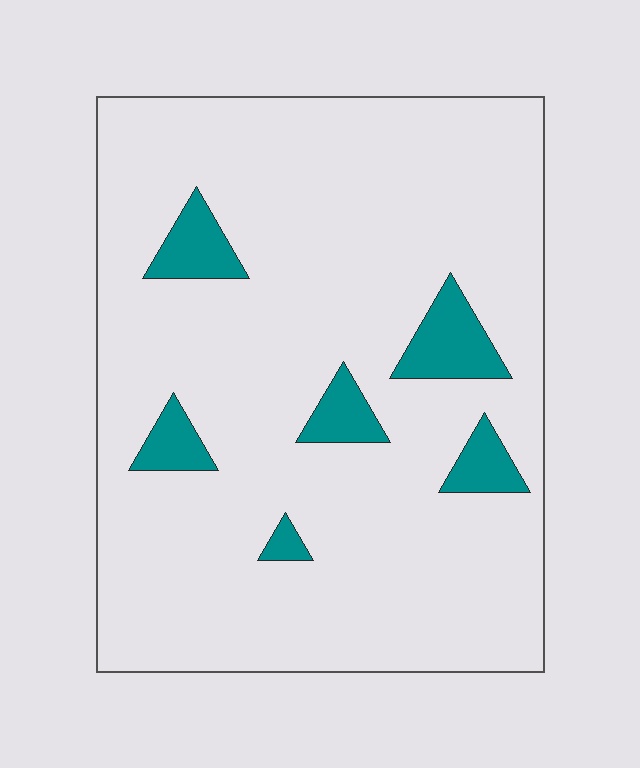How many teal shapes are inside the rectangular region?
6.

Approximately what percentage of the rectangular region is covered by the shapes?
Approximately 10%.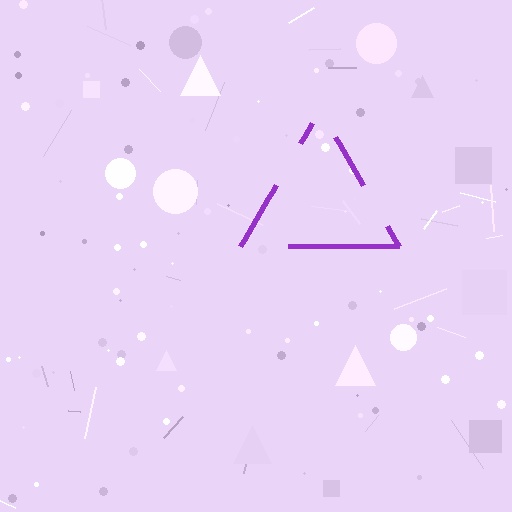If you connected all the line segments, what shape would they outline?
They would outline a triangle.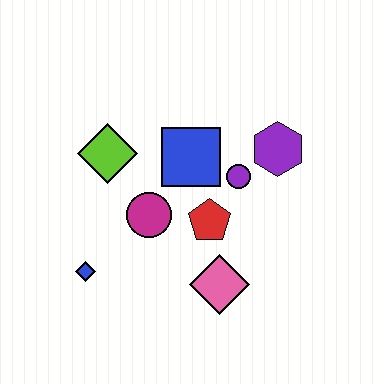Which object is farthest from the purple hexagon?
The blue diamond is farthest from the purple hexagon.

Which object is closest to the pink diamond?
The red pentagon is closest to the pink diamond.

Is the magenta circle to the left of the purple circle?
Yes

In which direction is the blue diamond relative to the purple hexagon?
The blue diamond is to the left of the purple hexagon.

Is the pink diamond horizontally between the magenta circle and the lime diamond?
No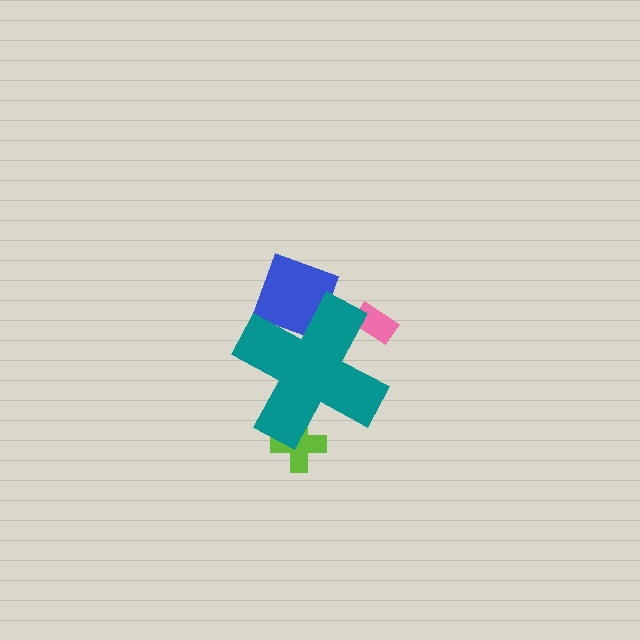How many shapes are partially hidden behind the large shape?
3 shapes are partially hidden.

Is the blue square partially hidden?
Yes, the blue square is partially hidden behind the teal cross.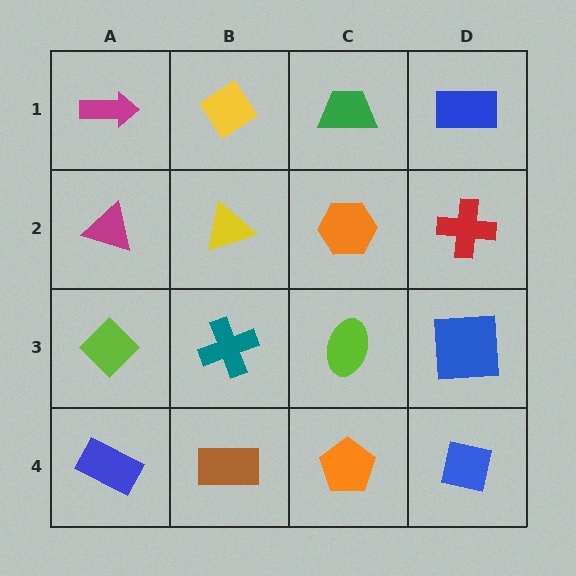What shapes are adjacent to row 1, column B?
A yellow triangle (row 2, column B), a magenta arrow (row 1, column A), a green trapezoid (row 1, column C).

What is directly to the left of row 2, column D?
An orange hexagon.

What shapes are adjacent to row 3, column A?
A magenta triangle (row 2, column A), a blue rectangle (row 4, column A), a teal cross (row 3, column B).